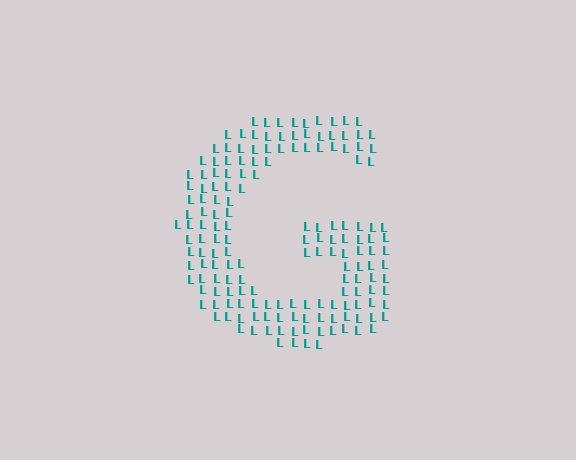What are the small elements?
The small elements are letter L's.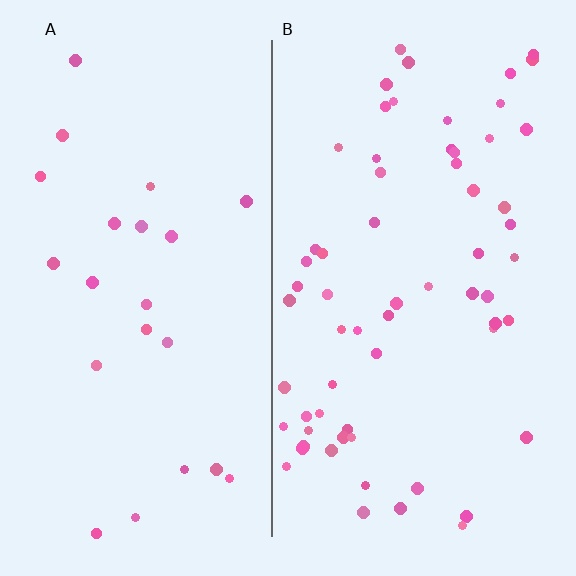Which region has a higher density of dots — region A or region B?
B (the right).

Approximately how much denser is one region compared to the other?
Approximately 2.8× — region B over region A.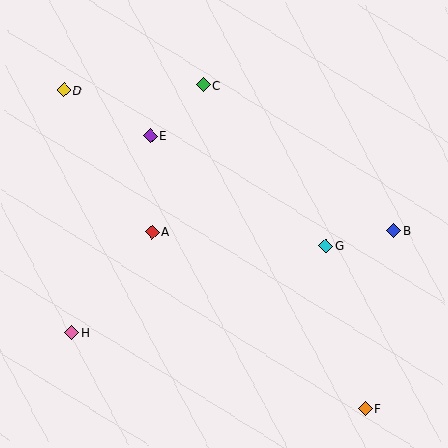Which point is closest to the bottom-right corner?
Point F is closest to the bottom-right corner.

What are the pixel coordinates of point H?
Point H is at (72, 332).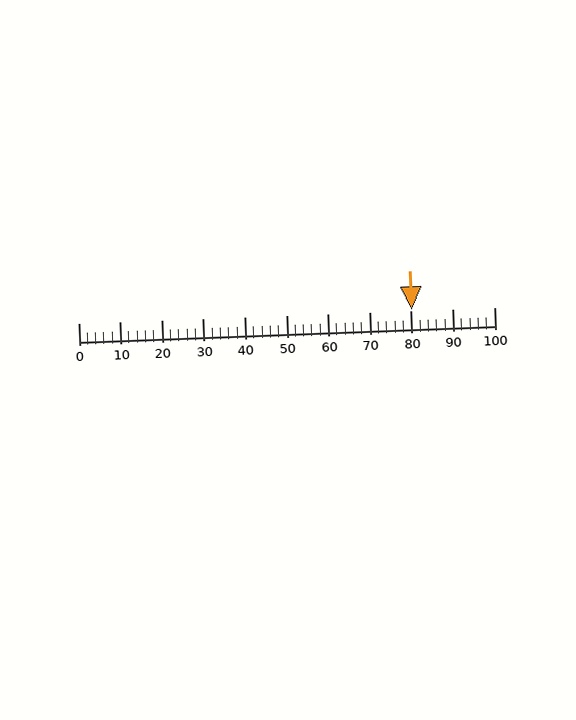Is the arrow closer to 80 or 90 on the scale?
The arrow is closer to 80.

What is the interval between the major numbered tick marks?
The major tick marks are spaced 10 units apart.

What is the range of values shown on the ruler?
The ruler shows values from 0 to 100.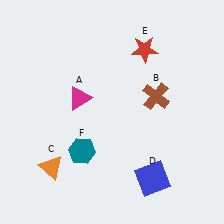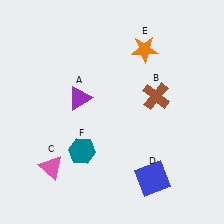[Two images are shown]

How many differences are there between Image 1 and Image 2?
There are 3 differences between the two images.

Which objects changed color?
A changed from magenta to purple. C changed from orange to pink. E changed from red to orange.